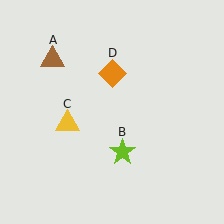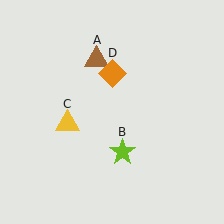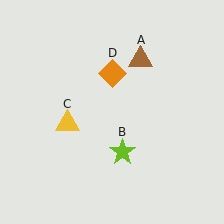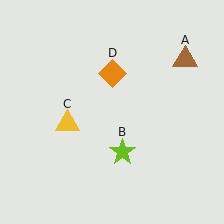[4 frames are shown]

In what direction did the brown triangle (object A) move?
The brown triangle (object A) moved right.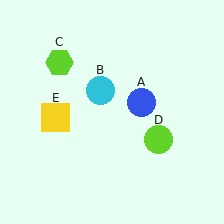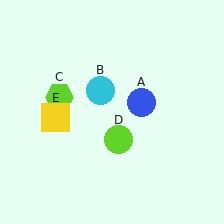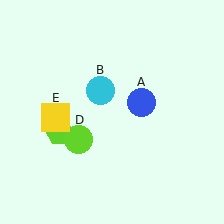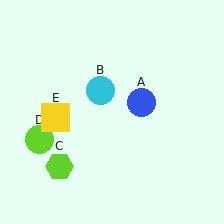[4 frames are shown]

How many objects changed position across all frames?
2 objects changed position: lime hexagon (object C), lime circle (object D).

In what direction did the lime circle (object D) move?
The lime circle (object D) moved left.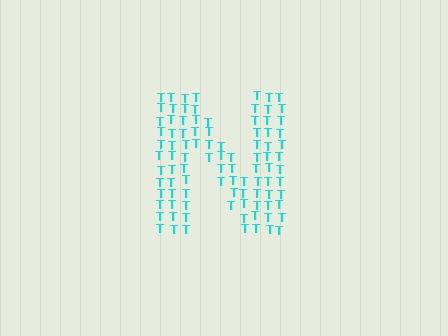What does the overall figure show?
The overall figure shows the letter N.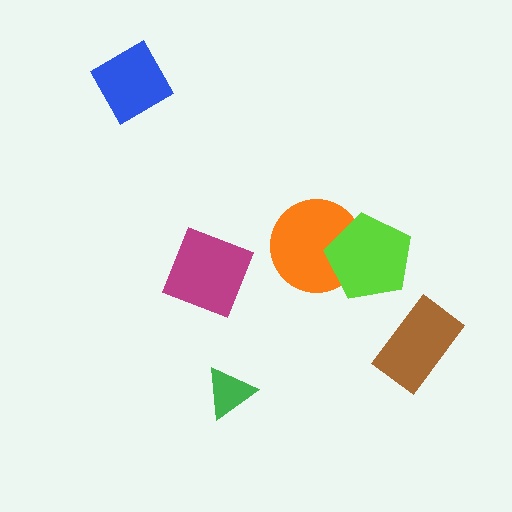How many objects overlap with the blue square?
0 objects overlap with the blue square.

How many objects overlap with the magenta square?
0 objects overlap with the magenta square.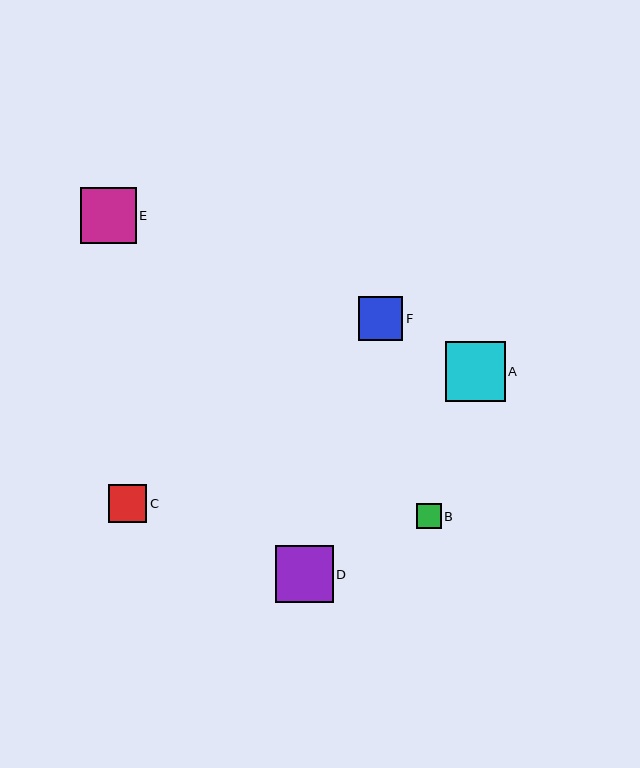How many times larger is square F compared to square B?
Square F is approximately 1.8 times the size of square B.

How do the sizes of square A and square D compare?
Square A and square D are approximately the same size.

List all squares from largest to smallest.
From largest to smallest: A, D, E, F, C, B.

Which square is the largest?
Square A is the largest with a size of approximately 60 pixels.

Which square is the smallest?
Square B is the smallest with a size of approximately 25 pixels.